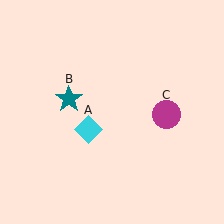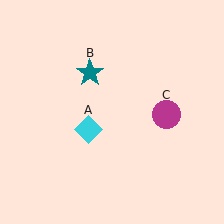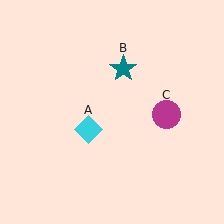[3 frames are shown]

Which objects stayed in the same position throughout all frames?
Cyan diamond (object A) and magenta circle (object C) remained stationary.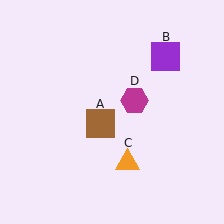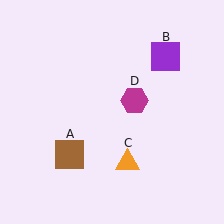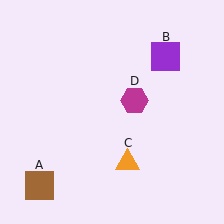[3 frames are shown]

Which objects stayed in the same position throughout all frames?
Purple square (object B) and orange triangle (object C) and magenta hexagon (object D) remained stationary.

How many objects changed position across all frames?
1 object changed position: brown square (object A).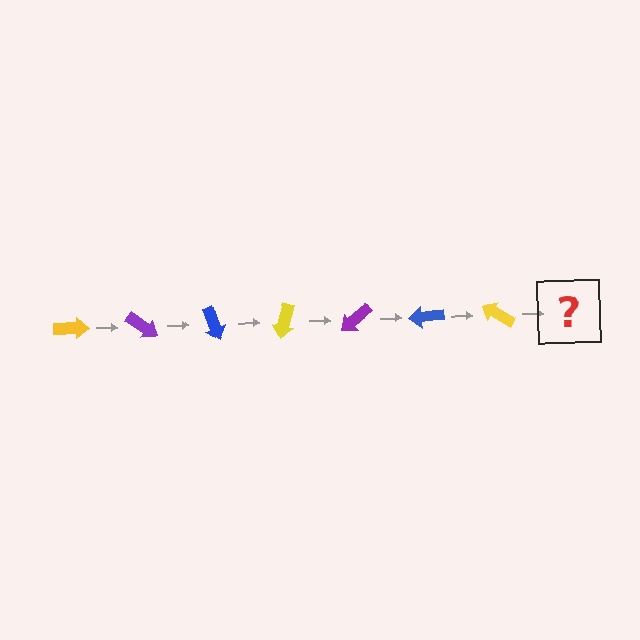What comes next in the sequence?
The next element should be a purple arrow, rotated 245 degrees from the start.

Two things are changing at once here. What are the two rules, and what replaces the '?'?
The two rules are that it rotates 35 degrees each step and the color cycles through yellow, purple, and blue. The '?' should be a purple arrow, rotated 245 degrees from the start.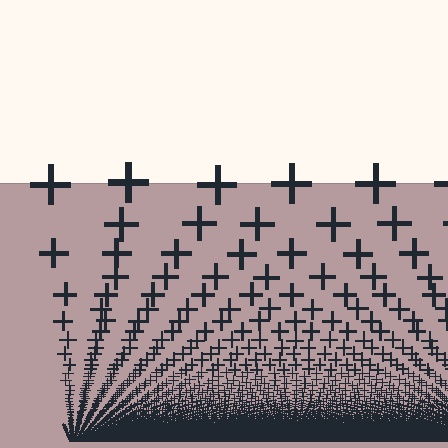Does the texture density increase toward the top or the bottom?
Density increases toward the bottom.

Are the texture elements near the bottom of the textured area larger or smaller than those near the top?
Smaller. The gradient is inverted — elements near the bottom are smaller and denser.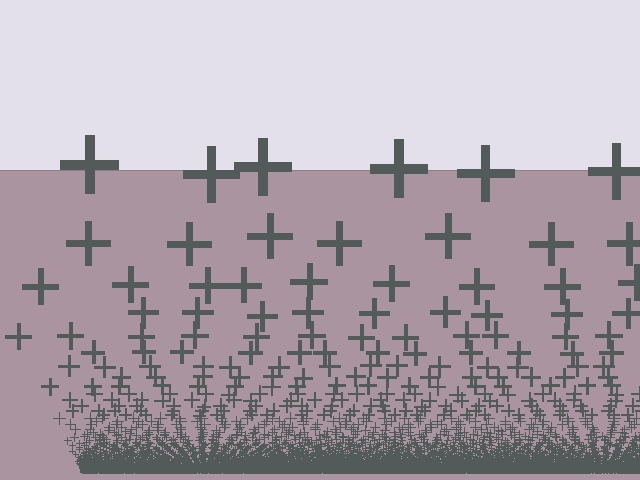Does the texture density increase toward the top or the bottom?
Density increases toward the bottom.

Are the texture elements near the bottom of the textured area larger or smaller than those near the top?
Smaller. The gradient is inverted — elements near the bottom are smaller and denser.